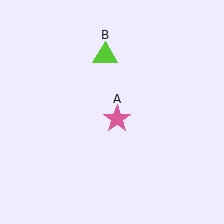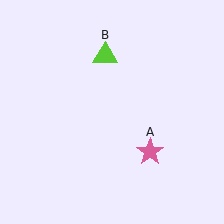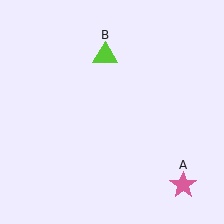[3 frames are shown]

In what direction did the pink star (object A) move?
The pink star (object A) moved down and to the right.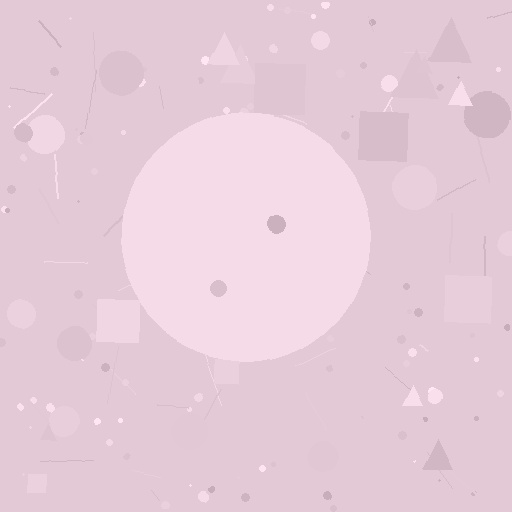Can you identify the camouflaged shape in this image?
The camouflaged shape is a circle.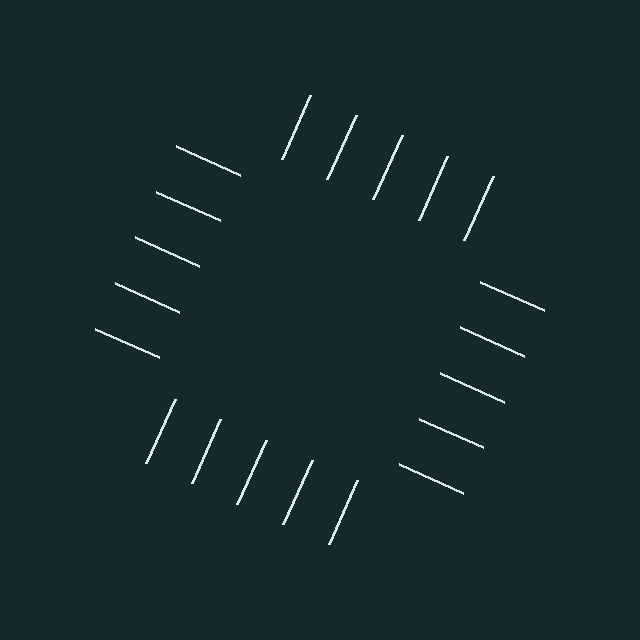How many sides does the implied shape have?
4 sides — the line-ends trace a square.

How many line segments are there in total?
20 — 5 along each of the 4 edges.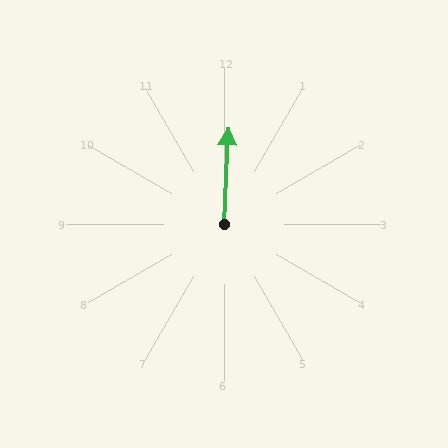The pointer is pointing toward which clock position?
Roughly 12 o'clock.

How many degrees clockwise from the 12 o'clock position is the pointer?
Approximately 2 degrees.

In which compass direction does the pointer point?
North.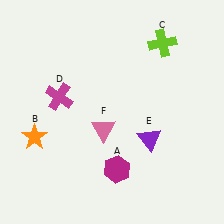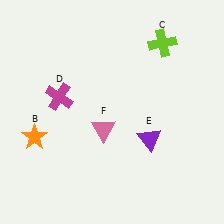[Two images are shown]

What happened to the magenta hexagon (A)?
The magenta hexagon (A) was removed in Image 2. It was in the bottom-right area of Image 1.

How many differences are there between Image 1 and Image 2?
There is 1 difference between the two images.